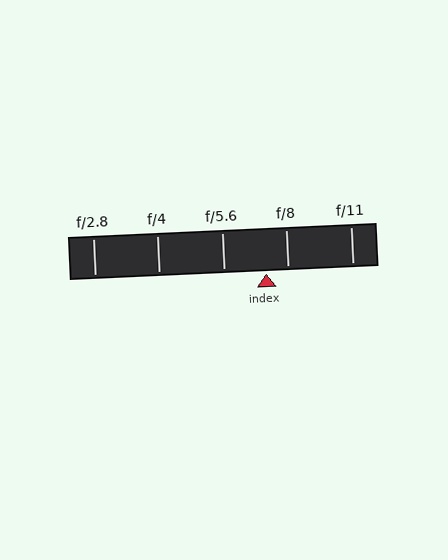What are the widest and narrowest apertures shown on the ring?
The widest aperture shown is f/2.8 and the narrowest is f/11.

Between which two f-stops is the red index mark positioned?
The index mark is between f/5.6 and f/8.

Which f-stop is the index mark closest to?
The index mark is closest to f/8.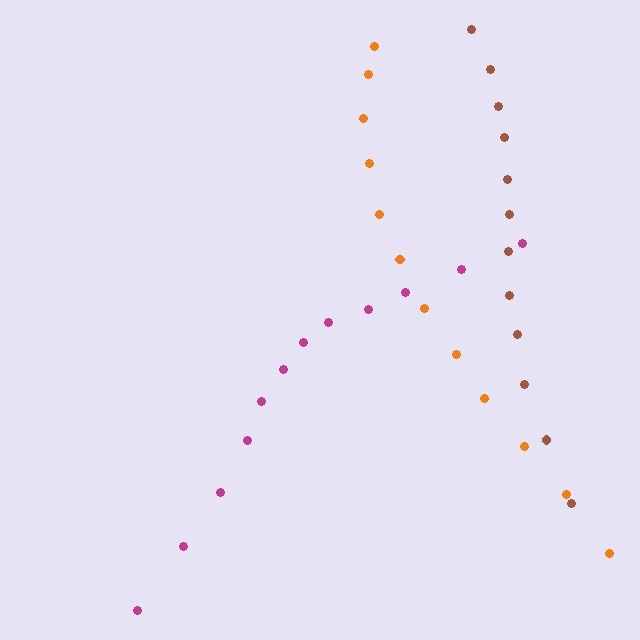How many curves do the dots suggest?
There are 3 distinct paths.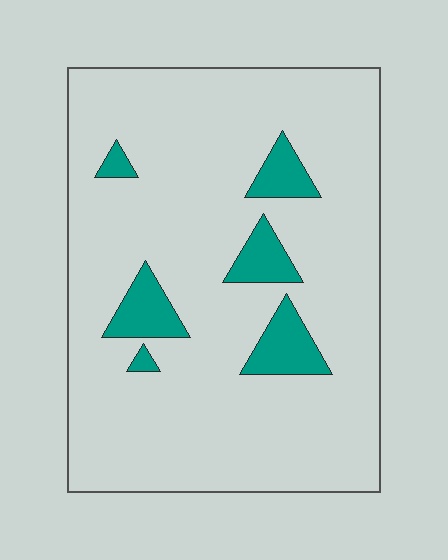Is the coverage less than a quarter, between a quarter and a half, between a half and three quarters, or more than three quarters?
Less than a quarter.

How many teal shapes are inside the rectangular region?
6.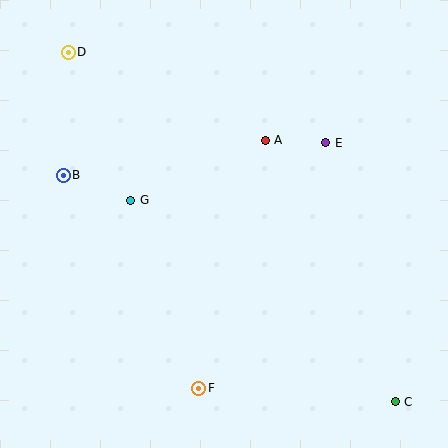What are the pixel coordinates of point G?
Point G is at (131, 200).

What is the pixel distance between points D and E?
The distance between D and E is 273 pixels.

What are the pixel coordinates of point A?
Point A is at (265, 140).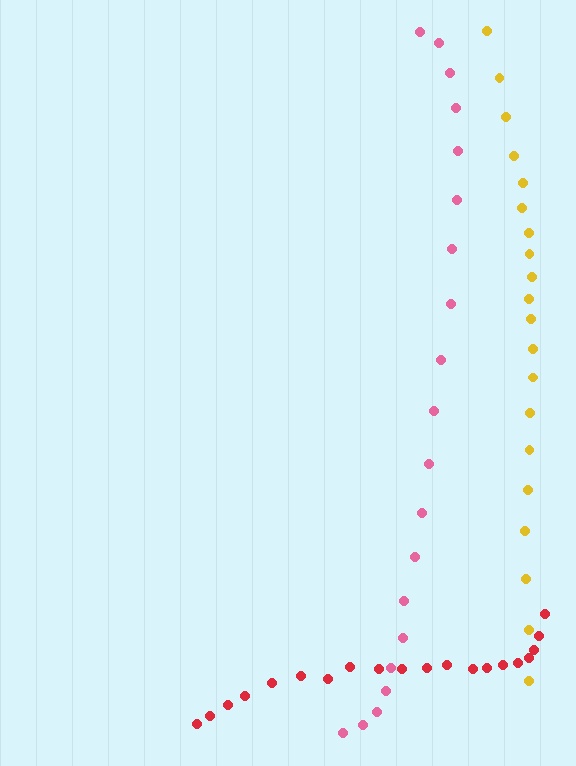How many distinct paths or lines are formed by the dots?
There are 3 distinct paths.